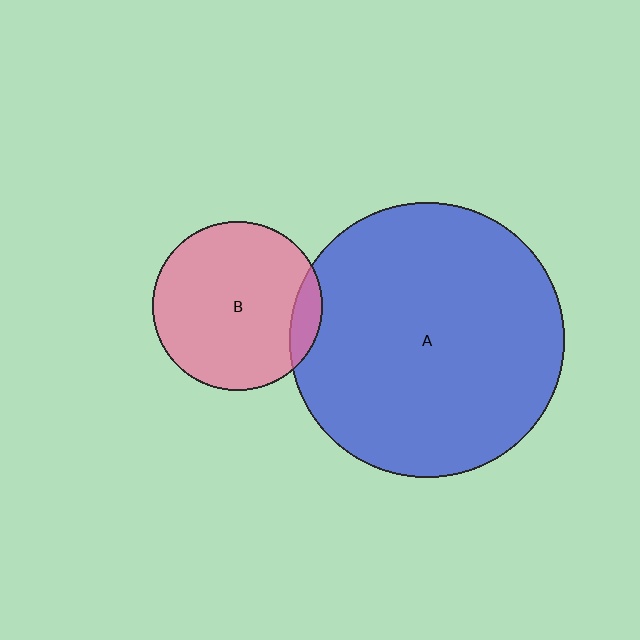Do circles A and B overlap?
Yes.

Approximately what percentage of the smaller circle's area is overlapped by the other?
Approximately 10%.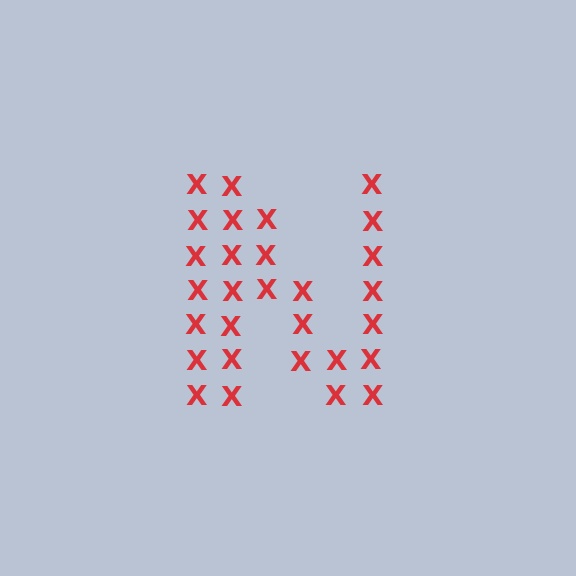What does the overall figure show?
The overall figure shows the letter N.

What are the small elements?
The small elements are letter X's.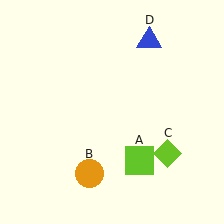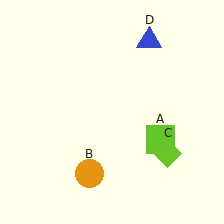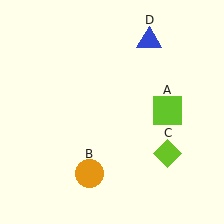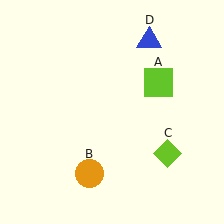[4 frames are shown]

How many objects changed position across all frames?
1 object changed position: lime square (object A).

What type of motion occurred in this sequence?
The lime square (object A) rotated counterclockwise around the center of the scene.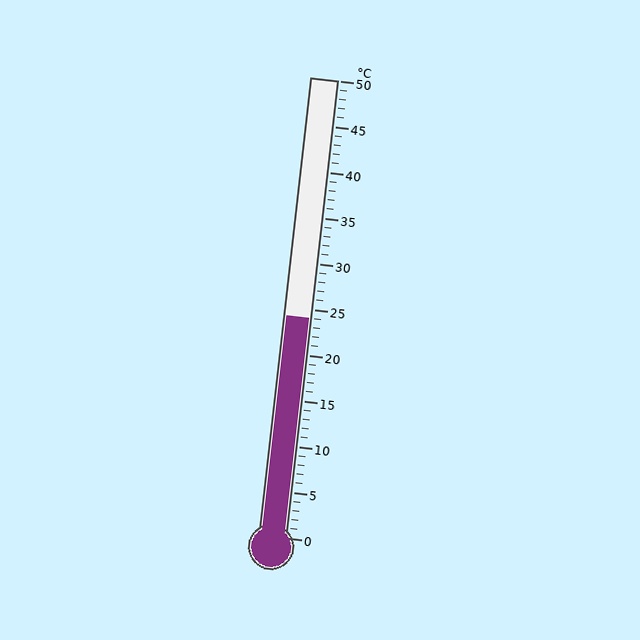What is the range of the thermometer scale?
The thermometer scale ranges from 0°C to 50°C.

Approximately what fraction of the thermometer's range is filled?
The thermometer is filled to approximately 50% of its range.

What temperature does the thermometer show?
The thermometer shows approximately 24°C.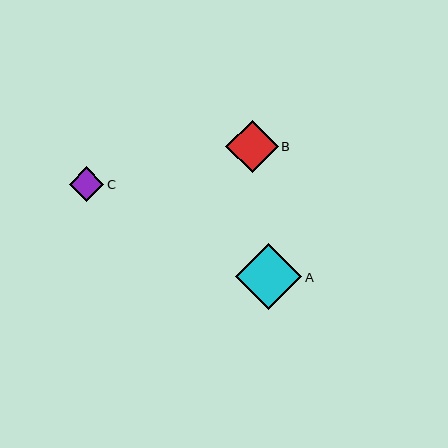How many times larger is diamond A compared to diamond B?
Diamond A is approximately 1.3 times the size of diamond B.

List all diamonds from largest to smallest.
From largest to smallest: A, B, C.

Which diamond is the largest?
Diamond A is the largest with a size of approximately 66 pixels.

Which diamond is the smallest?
Diamond C is the smallest with a size of approximately 34 pixels.